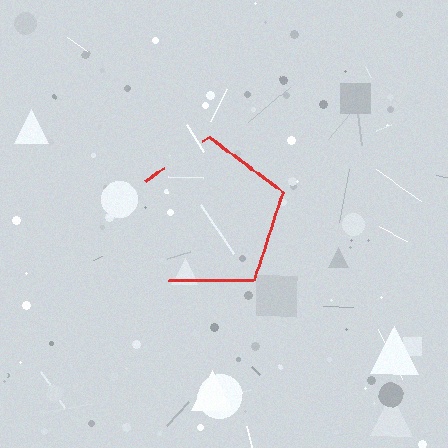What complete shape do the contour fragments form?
The contour fragments form a pentagon.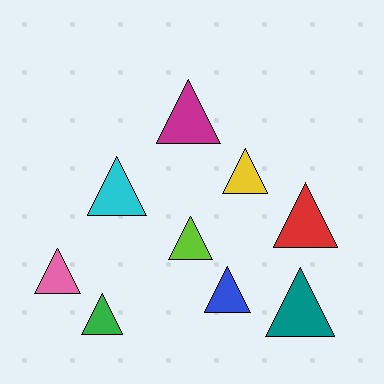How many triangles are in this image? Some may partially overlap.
There are 9 triangles.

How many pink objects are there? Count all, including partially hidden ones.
There is 1 pink object.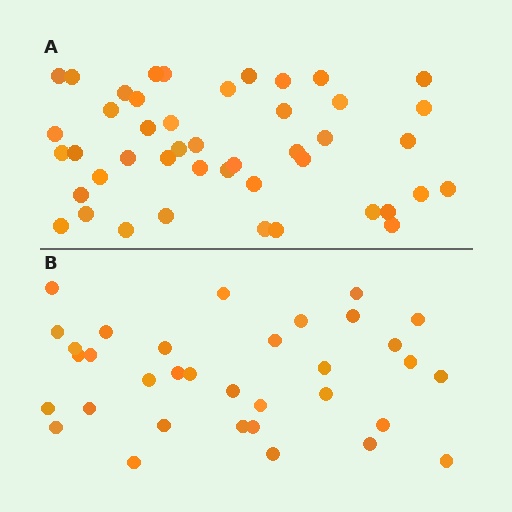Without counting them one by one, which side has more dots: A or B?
Region A (the top region) has more dots.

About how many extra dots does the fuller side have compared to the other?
Region A has roughly 12 or so more dots than region B.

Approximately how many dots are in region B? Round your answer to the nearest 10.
About 30 dots. (The exact count is 34, which rounds to 30.)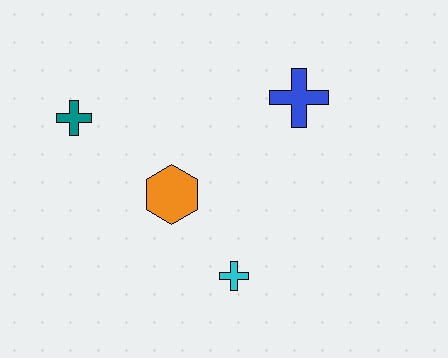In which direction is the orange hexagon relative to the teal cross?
The orange hexagon is to the right of the teal cross.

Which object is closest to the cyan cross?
The orange hexagon is closest to the cyan cross.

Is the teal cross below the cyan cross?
No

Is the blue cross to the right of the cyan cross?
Yes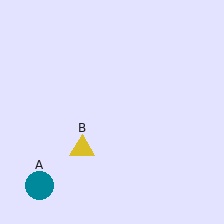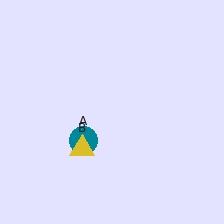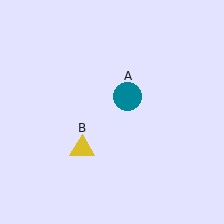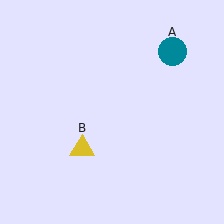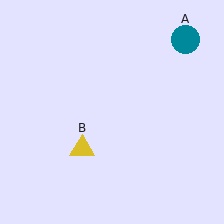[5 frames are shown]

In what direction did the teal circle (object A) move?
The teal circle (object A) moved up and to the right.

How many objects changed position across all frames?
1 object changed position: teal circle (object A).